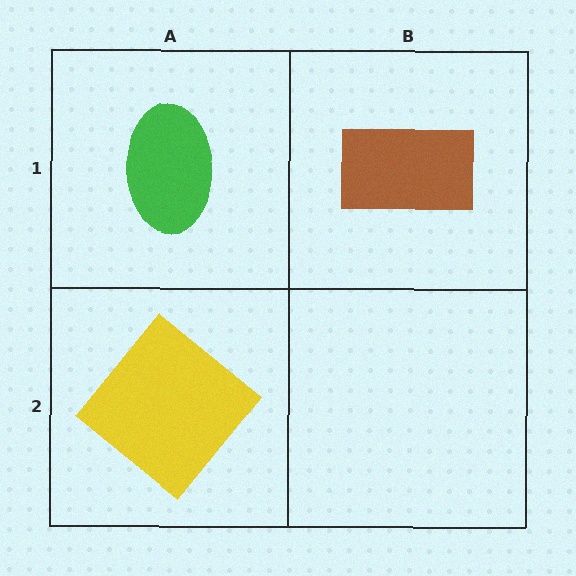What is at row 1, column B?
A brown rectangle.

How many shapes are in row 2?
1 shape.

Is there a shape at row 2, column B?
No, that cell is empty.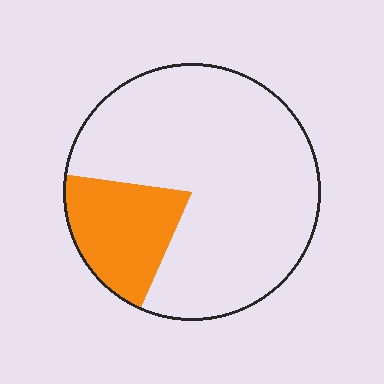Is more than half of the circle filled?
No.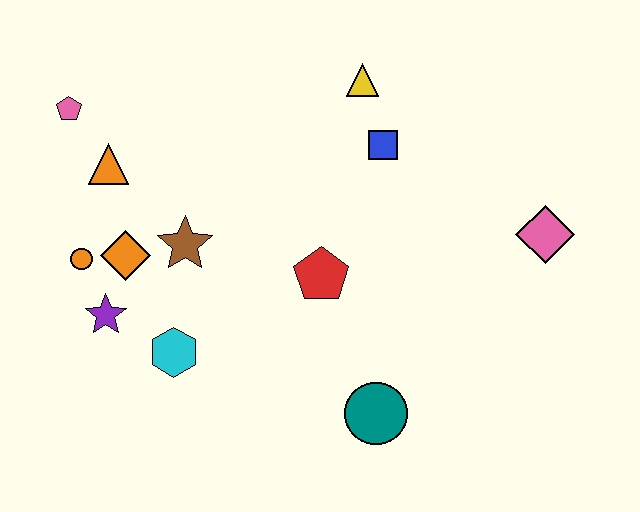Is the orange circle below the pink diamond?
Yes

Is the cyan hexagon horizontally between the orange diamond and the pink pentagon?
No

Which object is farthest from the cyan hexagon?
The pink diamond is farthest from the cyan hexagon.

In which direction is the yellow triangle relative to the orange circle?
The yellow triangle is to the right of the orange circle.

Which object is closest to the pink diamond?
The blue square is closest to the pink diamond.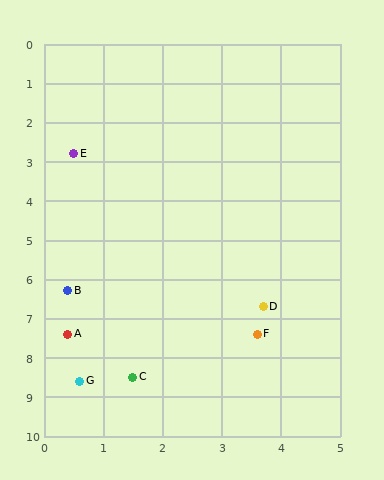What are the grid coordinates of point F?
Point F is at approximately (3.6, 7.4).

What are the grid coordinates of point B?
Point B is at approximately (0.4, 6.3).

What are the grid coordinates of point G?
Point G is at approximately (0.6, 8.6).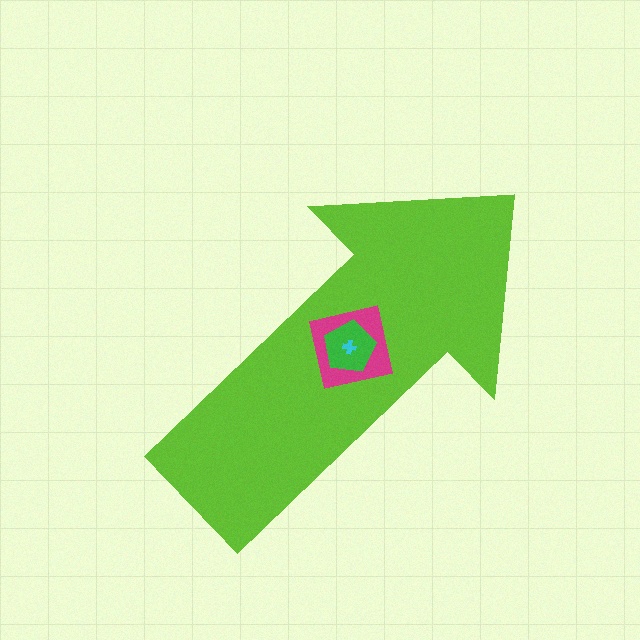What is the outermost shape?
The lime arrow.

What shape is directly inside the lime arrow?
The magenta square.